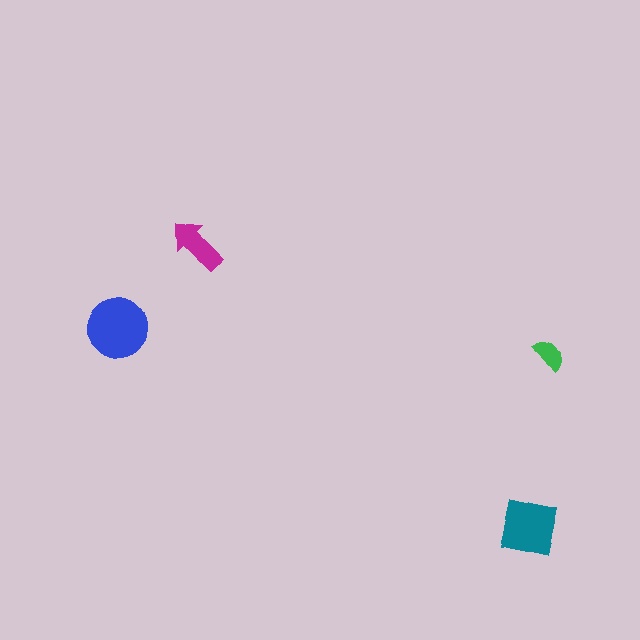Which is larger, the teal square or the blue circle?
The blue circle.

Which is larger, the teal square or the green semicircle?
The teal square.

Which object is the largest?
The blue circle.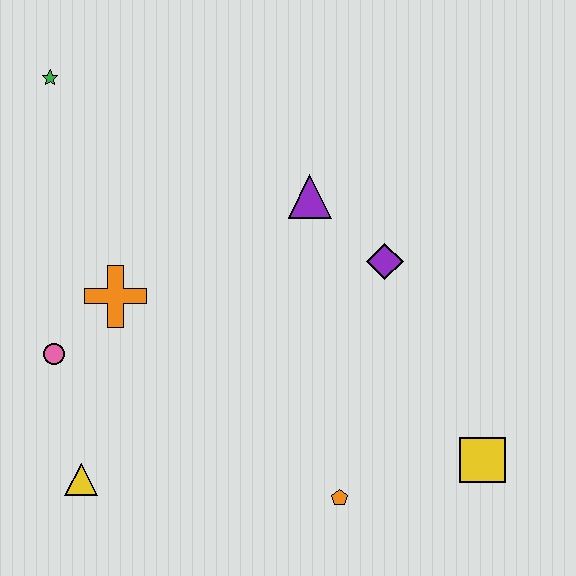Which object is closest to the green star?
The orange cross is closest to the green star.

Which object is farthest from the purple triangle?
The yellow triangle is farthest from the purple triangle.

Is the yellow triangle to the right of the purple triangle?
No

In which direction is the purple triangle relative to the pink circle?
The purple triangle is to the right of the pink circle.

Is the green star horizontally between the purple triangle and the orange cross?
No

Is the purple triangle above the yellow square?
Yes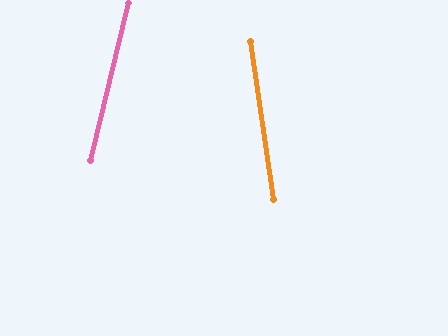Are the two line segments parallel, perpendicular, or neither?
Neither parallel nor perpendicular — they differ by about 22°.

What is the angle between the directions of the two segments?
Approximately 22 degrees.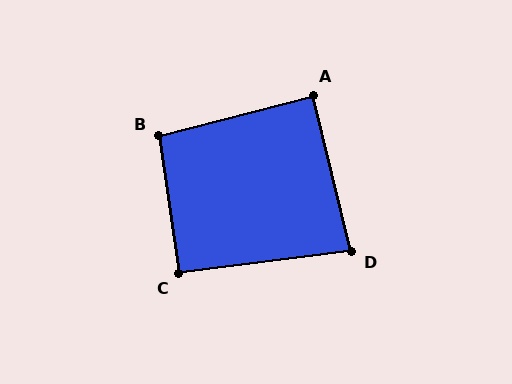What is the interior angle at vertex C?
Approximately 91 degrees (approximately right).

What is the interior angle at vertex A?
Approximately 89 degrees (approximately right).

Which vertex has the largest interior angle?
B, at approximately 96 degrees.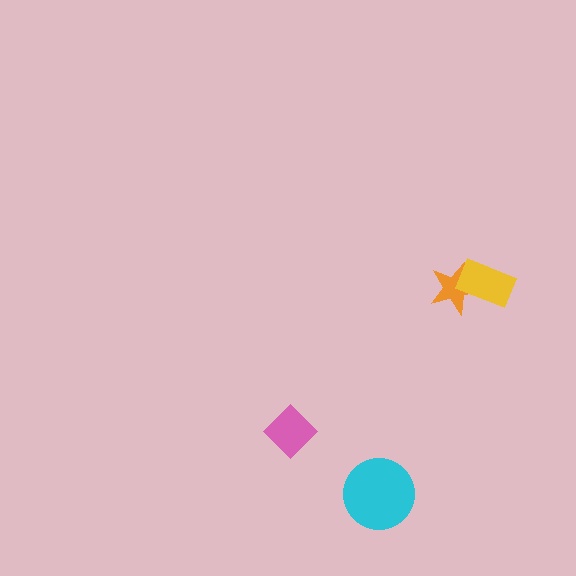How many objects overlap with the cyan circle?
0 objects overlap with the cyan circle.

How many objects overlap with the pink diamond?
0 objects overlap with the pink diamond.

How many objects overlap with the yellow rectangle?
1 object overlaps with the yellow rectangle.